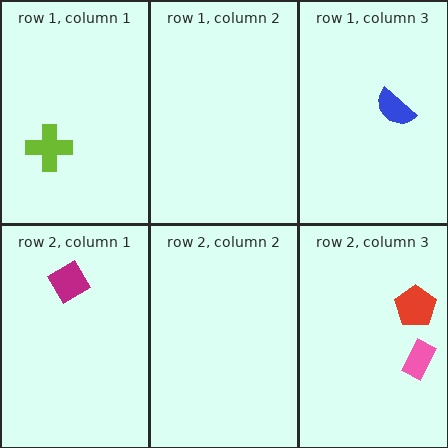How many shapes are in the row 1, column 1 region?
1.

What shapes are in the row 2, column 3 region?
The pink rectangle, the red pentagon.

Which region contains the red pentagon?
The row 2, column 3 region.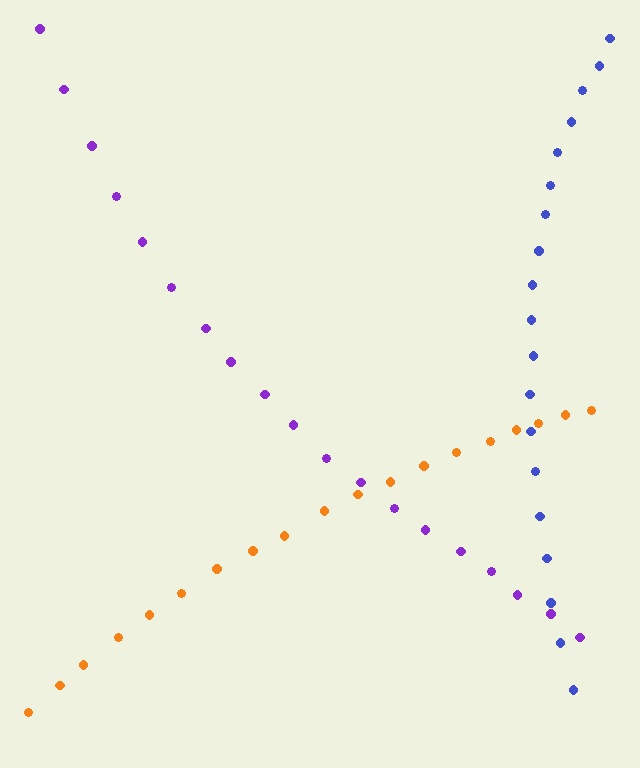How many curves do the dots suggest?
There are 3 distinct paths.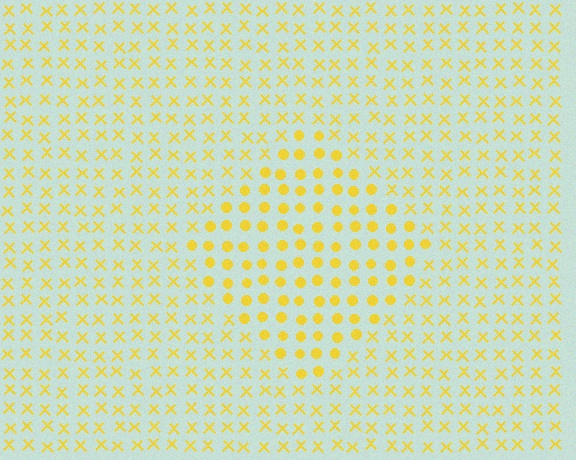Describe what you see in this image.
The image is filled with small yellow elements arranged in a uniform grid. A diamond-shaped region contains circles, while the surrounding area contains X marks. The boundary is defined purely by the change in element shape.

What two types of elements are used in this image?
The image uses circles inside the diamond region and X marks outside it.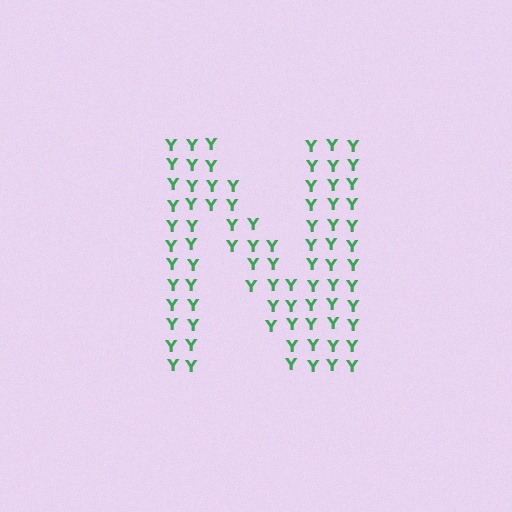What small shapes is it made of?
It is made of small letter Y's.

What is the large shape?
The large shape is the letter N.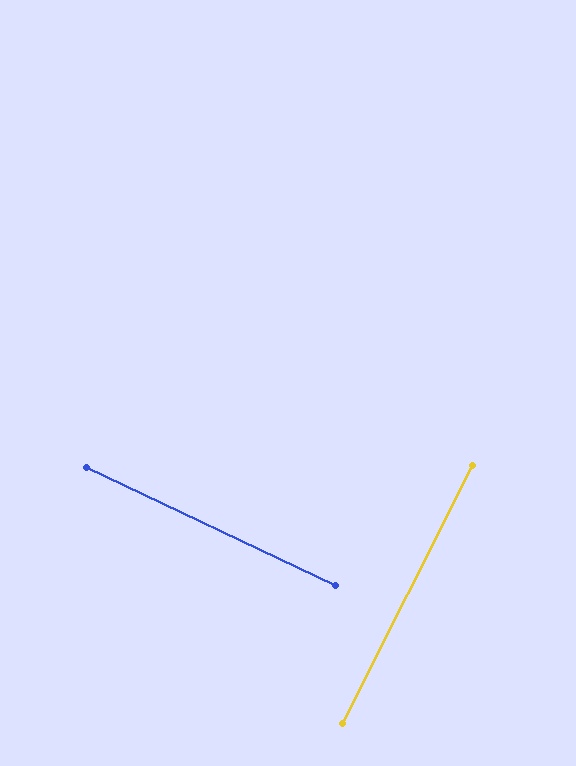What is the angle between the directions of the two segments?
Approximately 89 degrees.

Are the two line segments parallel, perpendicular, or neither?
Perpendicular — they meet at approximately 89°.